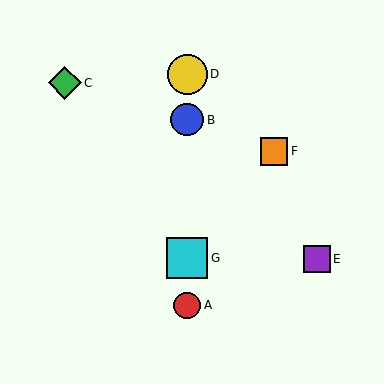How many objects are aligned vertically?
4 objects (A, B, D, G) are aligned vertically.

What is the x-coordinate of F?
Object F is at x≈274.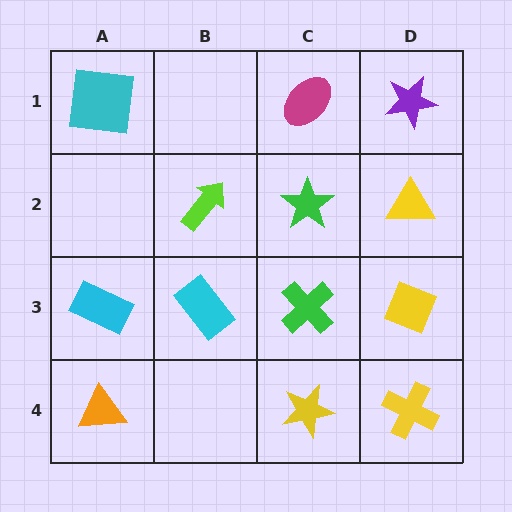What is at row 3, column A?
A cyan rectangle.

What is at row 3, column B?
A cyan rectangle.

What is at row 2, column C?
A green star.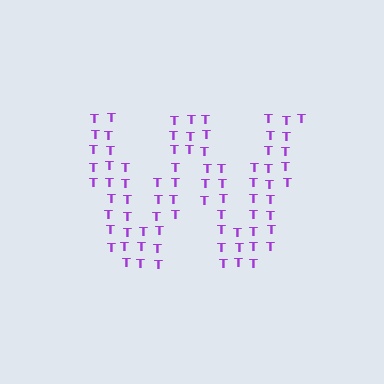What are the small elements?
The small elements are letter T's.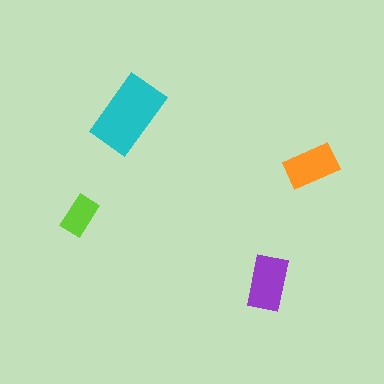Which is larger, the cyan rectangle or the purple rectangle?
The cyan one.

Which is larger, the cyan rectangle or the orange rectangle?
The cyan one.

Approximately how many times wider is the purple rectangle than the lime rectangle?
About 1.5 times wider.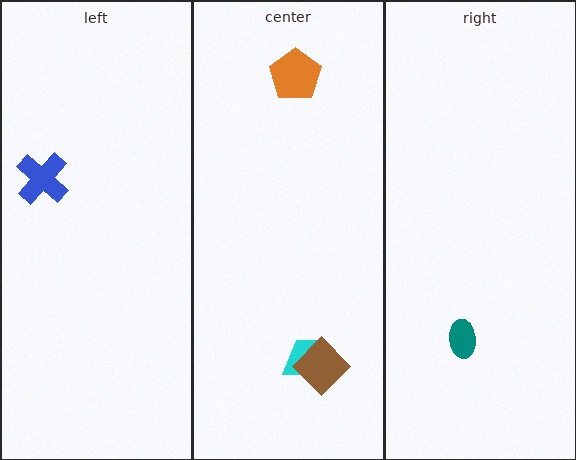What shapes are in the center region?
The orange pentagon, the cyan trapezoid, the brown diamond.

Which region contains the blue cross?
The left region.